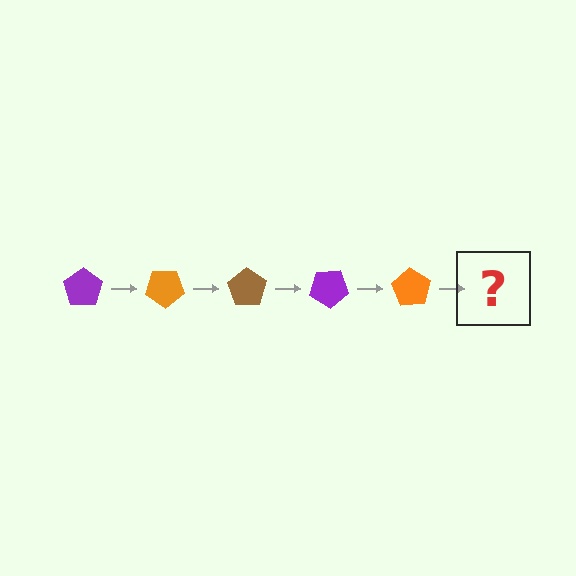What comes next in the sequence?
The next element should be a brown pentagon, rotated 175 degrees from the start.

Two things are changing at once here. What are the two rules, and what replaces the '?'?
The two rules are that it rotates 35 degrees each step and the color cycles through purple, orange, and brown. The '?' should be a brown pentagon, rotated 175 degrees from the start.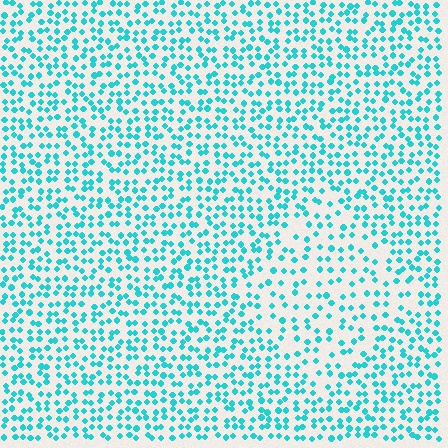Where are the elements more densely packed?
The elements are more densely packed outside the diamond boundary.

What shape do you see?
I see a diamond.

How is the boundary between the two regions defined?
The boundary is defined by a change in element density (approximately 1.7x ratio). All elements are the same color, size, and shape.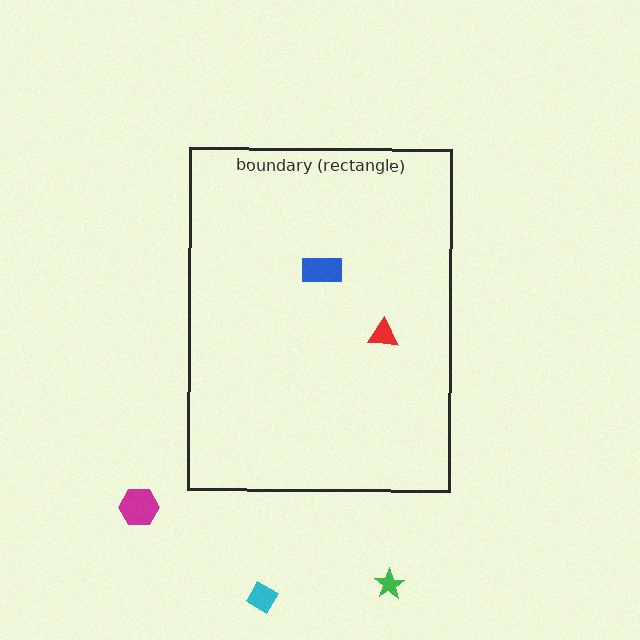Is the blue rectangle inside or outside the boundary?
Inside.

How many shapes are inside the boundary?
2 inside, 3 outside.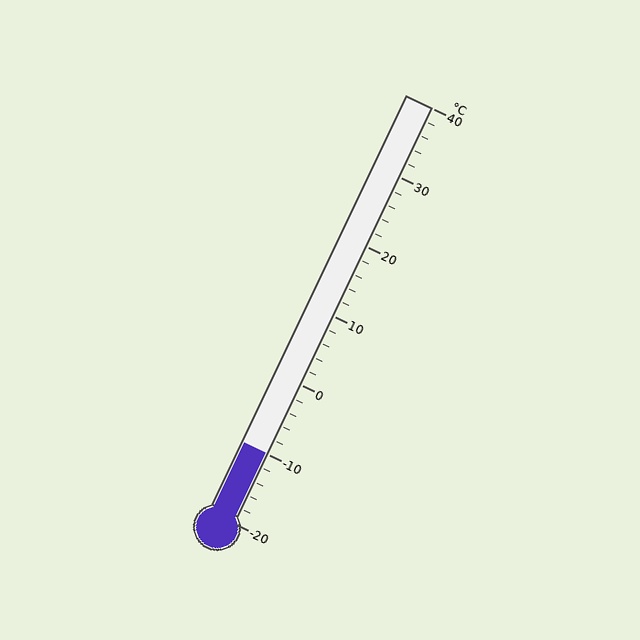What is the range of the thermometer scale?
The thermometer scale ranges from -20°C to 40°C.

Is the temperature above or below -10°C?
The temperature is at -10°C.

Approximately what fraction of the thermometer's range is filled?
The thermometer is filled to approximately 15% of its range.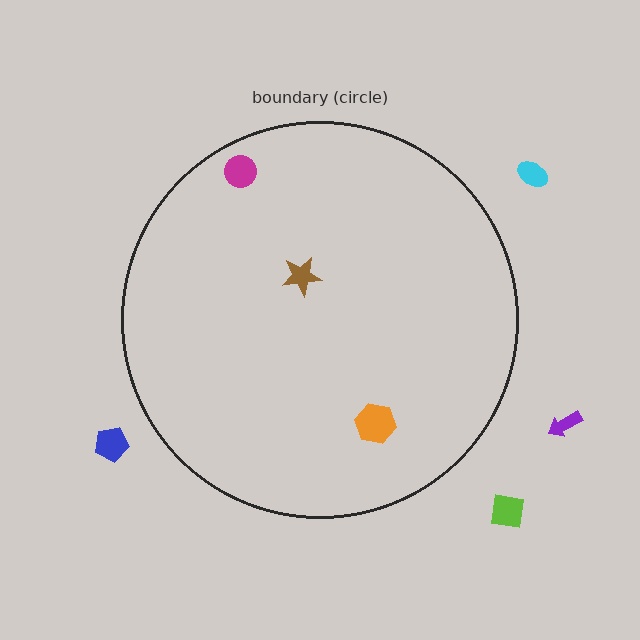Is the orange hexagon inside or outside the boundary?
Inside.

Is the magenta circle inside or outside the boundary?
Inside.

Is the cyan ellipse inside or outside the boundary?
Outside.